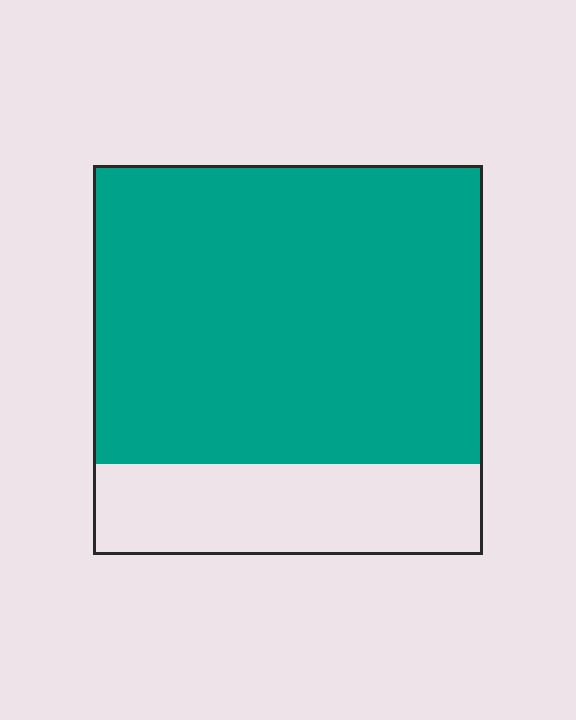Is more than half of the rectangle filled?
Yes.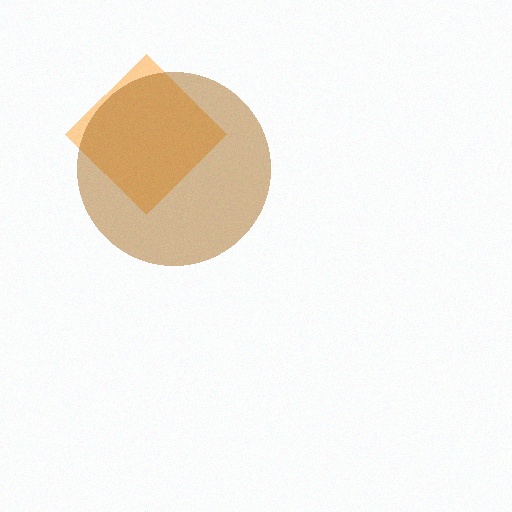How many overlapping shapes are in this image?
There are 2 overlapping shapes in the image.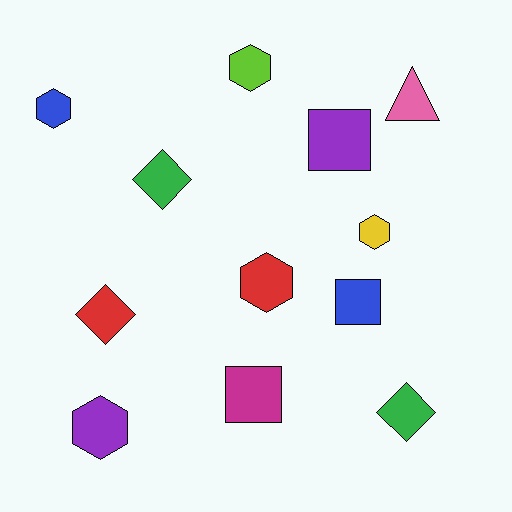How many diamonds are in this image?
There are 3 diamonds.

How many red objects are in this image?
There are 2 red objects.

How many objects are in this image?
There are 12 objects.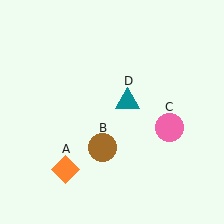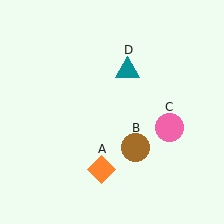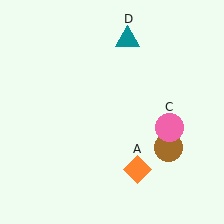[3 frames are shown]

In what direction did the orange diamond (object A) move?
The orange diamond (object A) moved right.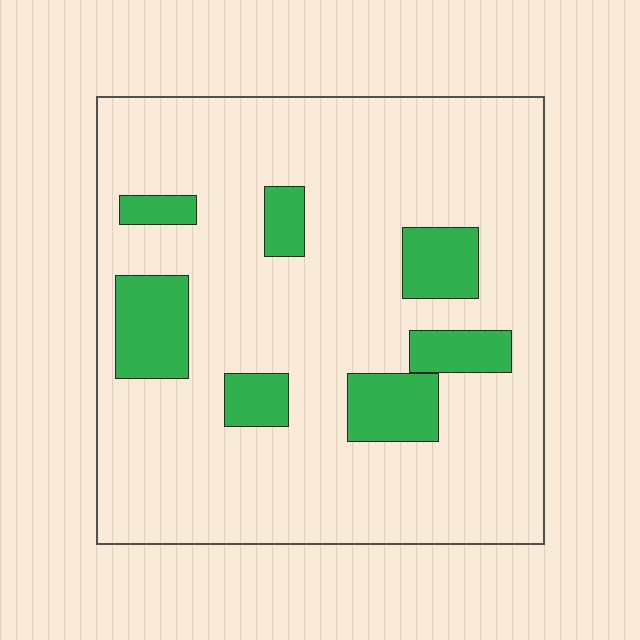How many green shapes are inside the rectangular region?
7.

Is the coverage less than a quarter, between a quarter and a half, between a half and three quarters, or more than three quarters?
Less than a quarter.